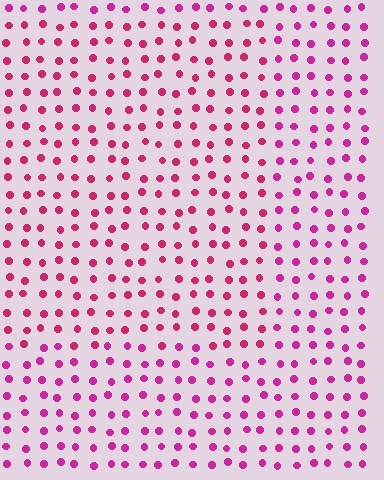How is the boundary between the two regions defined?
The boundary is defined purely by a slight shift in hue (about 18 degrees). Spacing, size, and orientation are identical on both sides.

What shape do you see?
I see a rectangle.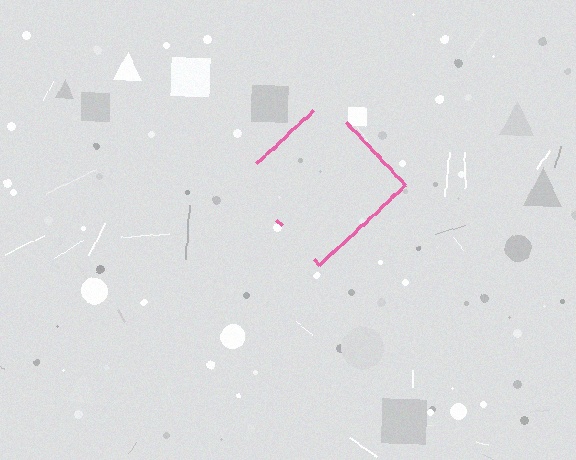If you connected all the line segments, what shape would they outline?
They would outline a diamond.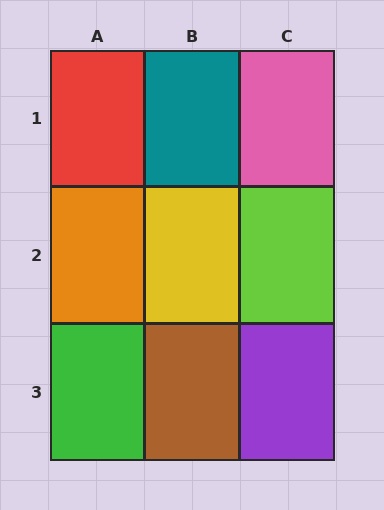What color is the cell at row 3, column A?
Green.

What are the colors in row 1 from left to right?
Red, teal, pink.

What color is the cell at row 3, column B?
Brown.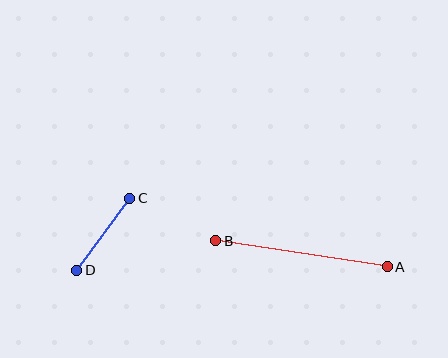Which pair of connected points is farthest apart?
Points A and B are farthest apart.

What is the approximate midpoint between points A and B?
The midpoint is at approximately (302, 254) pixels.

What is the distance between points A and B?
The distance is approximately 173 pixels.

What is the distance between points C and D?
The distance is approximately 89 pixels.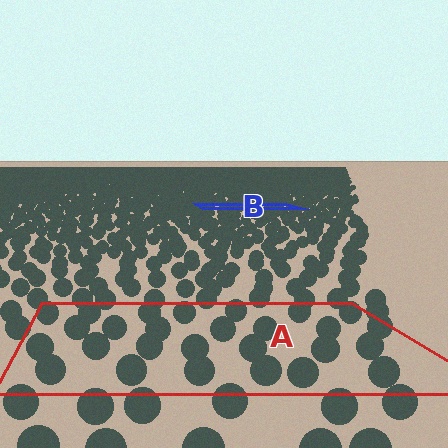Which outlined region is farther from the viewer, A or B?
Region B is farther from the viewer — the texture elements inside it appear smaller and more densely packed.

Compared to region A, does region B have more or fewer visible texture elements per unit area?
Region B has more texture elements per unit area — they are packed more densely because it is farther away.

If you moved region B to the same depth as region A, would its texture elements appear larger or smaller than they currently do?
They would appear larger. At a closer depth, the same texture elements are projected at a bigger on-screen size.